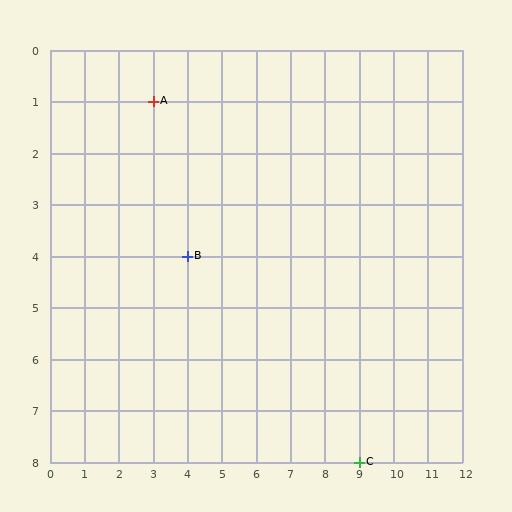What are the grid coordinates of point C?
Point C is at grid coordinates (9, 8).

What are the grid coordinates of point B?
Point B is at grid coordinates (4, 4).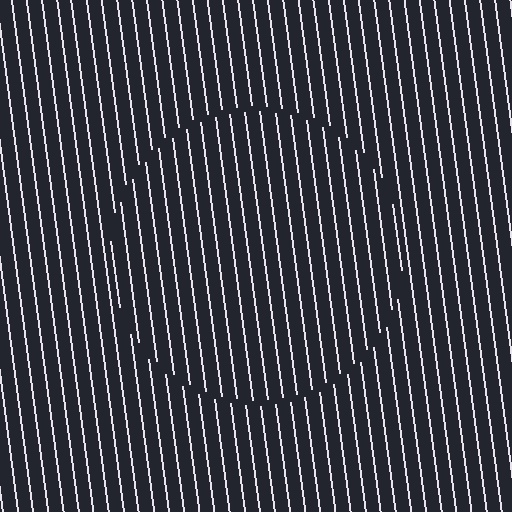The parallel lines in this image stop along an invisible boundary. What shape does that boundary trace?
An illusory circle. The interior of the shape contains the same grating, shifted by half a period — the contour is defined by the phase discontinuity where line-ends from the inner and outer gratings abut.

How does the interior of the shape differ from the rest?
The interior of the shape contains the same grating, shifted by half a period — the contour is defined by the phase discontinuity where line-ends from the inner and outer gratings abut.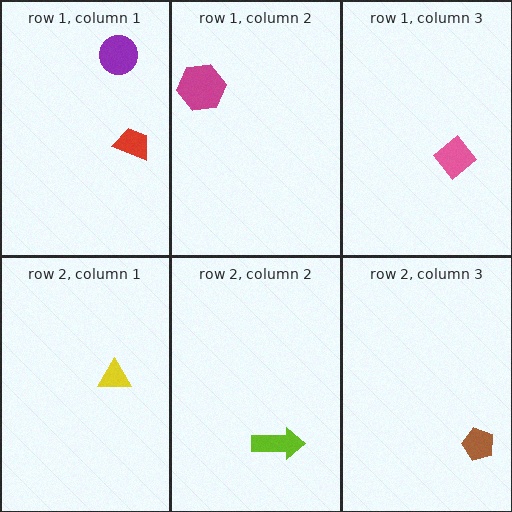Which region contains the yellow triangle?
The row 2, column 1 region.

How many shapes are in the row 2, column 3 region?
1.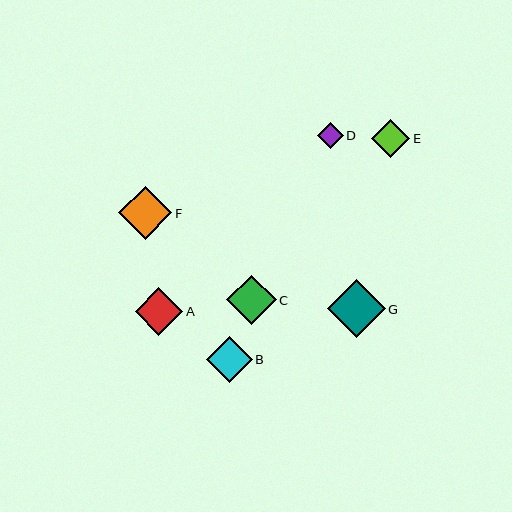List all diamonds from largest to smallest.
From largest to smallest: G, F, C, A, B, E, D.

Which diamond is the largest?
Diamond G is the largest with a size of approximately 58 pixels.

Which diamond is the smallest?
Diamond D is the smallest with a size of approximately 26 pixels.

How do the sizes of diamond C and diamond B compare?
Diamond C and diamond B are approximately the same size.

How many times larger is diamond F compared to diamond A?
Diamond F is approximately 1.1 times the size of diamond A.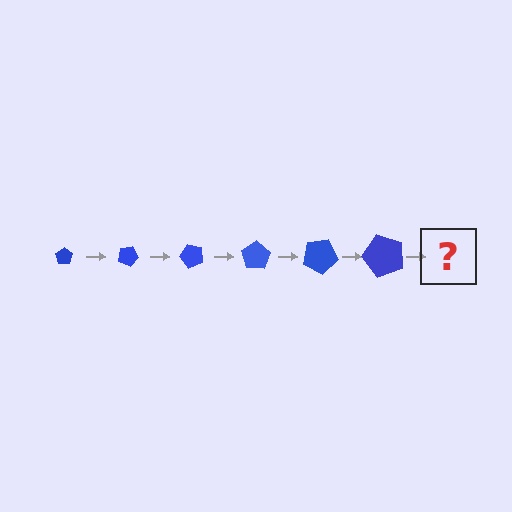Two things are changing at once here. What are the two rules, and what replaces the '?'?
The two rules are that the pentagon grows larger each step and it rotates 25 degrees each step. The '?' should be a pentagon, larger than the previous one and rotated 150 degrees from the start.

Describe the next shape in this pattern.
It should be a pentagon, larger than the previous one and rotated 150 degrees from the start.